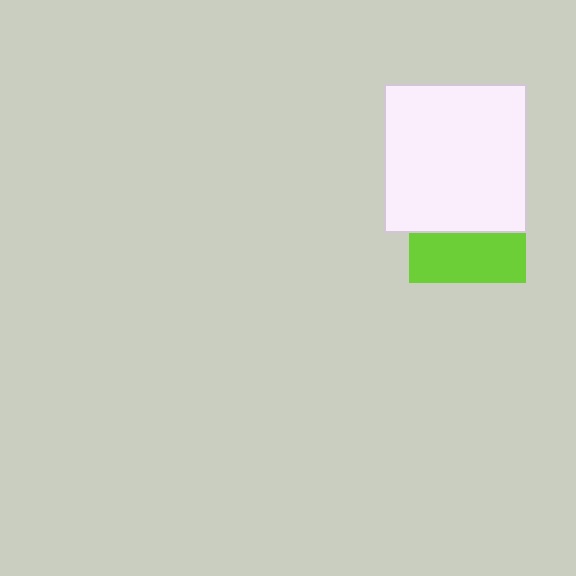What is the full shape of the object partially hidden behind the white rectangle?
The partially hidden object is a lime square.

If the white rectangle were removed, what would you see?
You would see the complete lime square.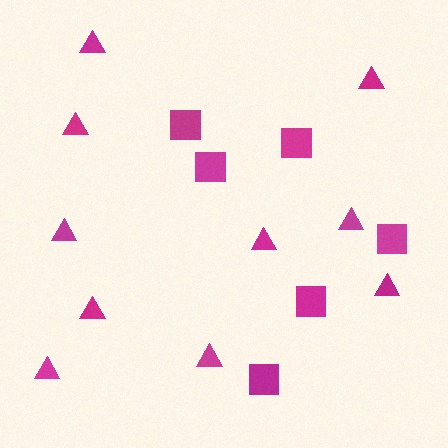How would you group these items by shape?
There are 2 groups: one group of triangles (10) and one group of squares (6).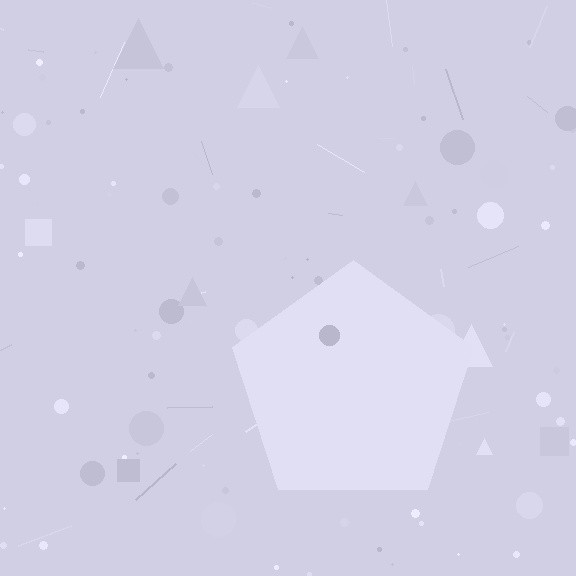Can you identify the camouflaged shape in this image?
The camouflaged shape is a pentagon.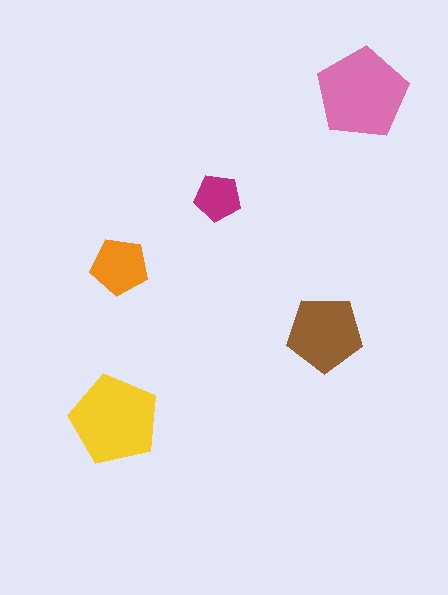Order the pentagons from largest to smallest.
the pink one, the yellow one, the brown one, the orange one, the magenta one.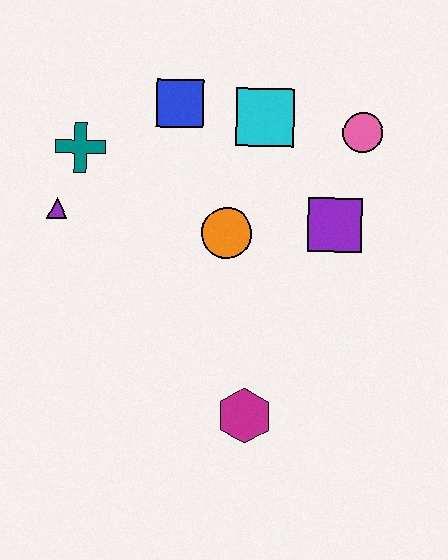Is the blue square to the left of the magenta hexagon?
Yes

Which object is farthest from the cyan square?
The magenta hexagon is farthest from the cyan square.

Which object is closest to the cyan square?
The blue square is closest to the cyan square.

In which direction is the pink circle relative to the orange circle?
The pink circle is to the right of the orange circle.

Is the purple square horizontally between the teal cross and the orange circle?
No